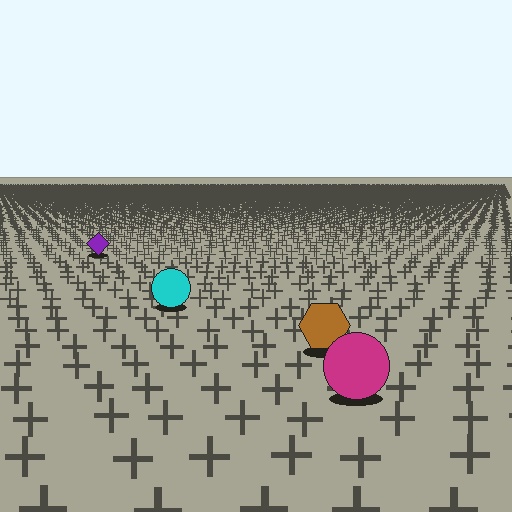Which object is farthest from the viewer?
The purple diamond is farthest from the viewer. It appears smaller and the ground texture around it is denser.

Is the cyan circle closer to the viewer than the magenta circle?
No. The magenta circle is closer — you can tell from the texture gradient: the ground texture is coarser near it.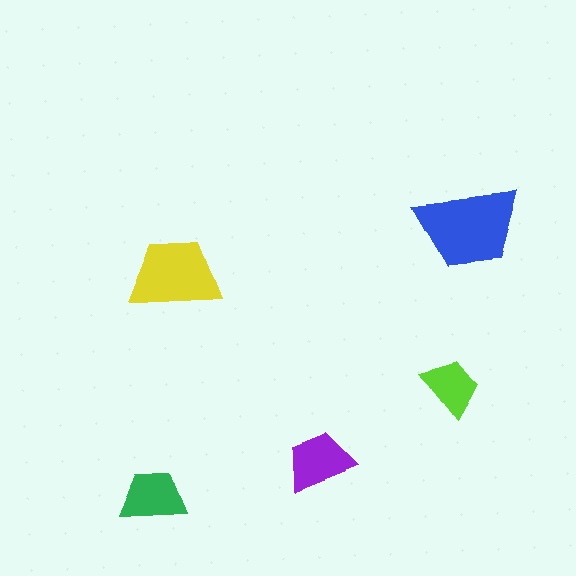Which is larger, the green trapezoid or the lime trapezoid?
The green one.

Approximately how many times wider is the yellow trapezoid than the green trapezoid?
About 1.5 times wider.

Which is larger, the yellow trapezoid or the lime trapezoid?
The yellow one.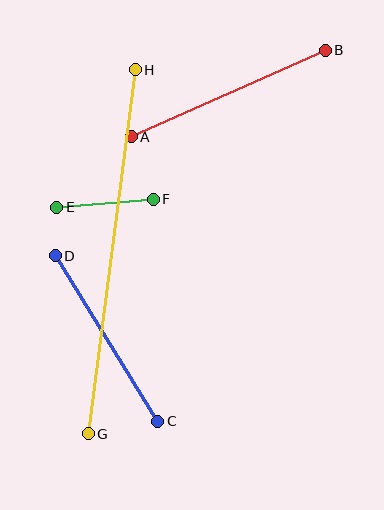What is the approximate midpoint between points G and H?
The midpoint is at approximately (112, 252) pixels.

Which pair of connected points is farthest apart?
Points G and H are farthest apart.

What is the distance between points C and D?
The distance is approximately 195 pixels.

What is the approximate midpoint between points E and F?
The midpoint is at approximately (105, 203) pixels.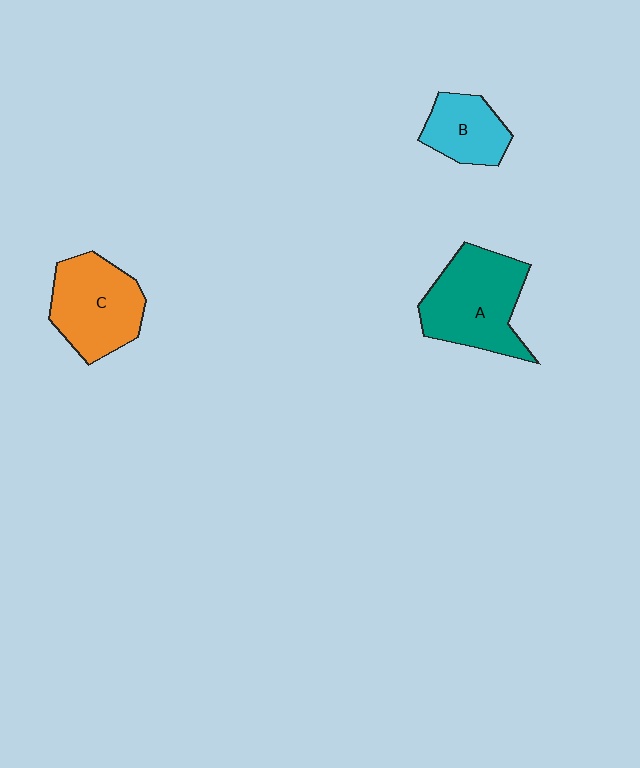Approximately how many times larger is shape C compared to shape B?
Approximately 1.6 times.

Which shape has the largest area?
Shape A (teal).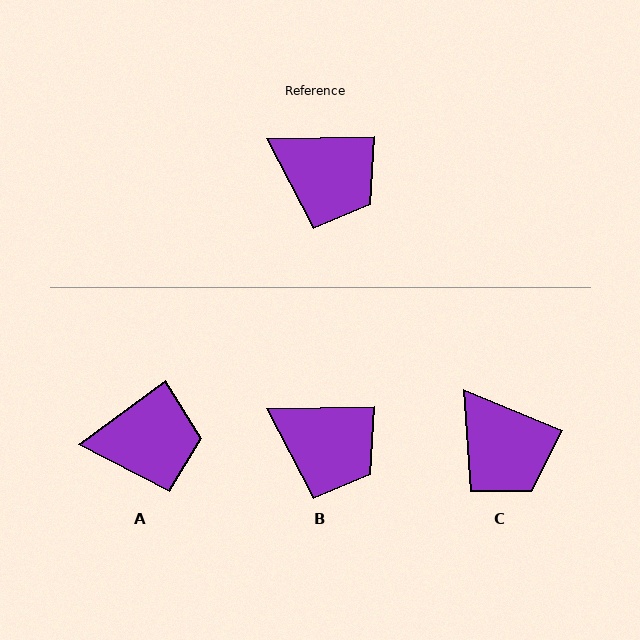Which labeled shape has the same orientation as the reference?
B.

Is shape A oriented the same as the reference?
No, it is off by about 35 degrees.